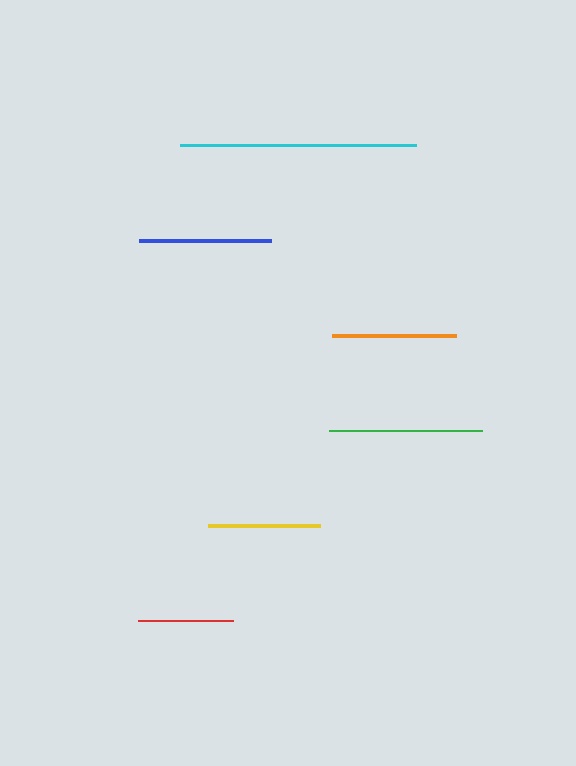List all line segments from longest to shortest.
From longest to shortest: cyan, green, blue, orange, yellow, red.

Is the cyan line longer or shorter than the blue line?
The cyan line is longer than the blue line.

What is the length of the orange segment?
The orange segment is approximately 123 pixels long.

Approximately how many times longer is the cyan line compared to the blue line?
The cyan line is approximately 1.8 times the length of the blue line.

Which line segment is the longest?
The cyan line is the longest at approximately 235 pixels.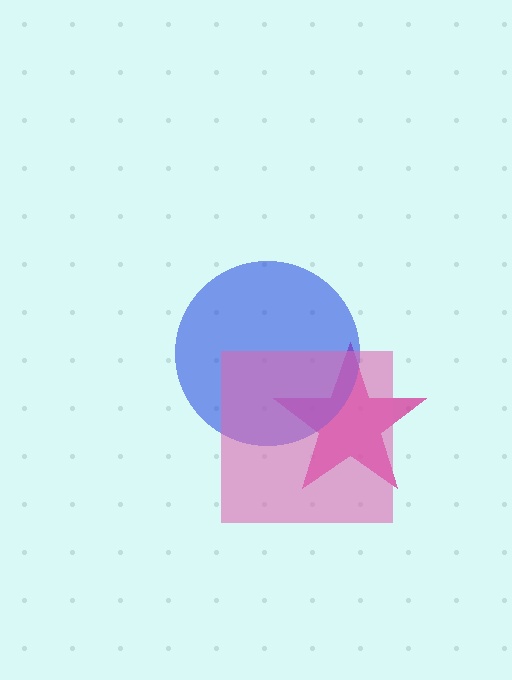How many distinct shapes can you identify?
There are 3 distinct shapes: a magenta star, a blue circle, a pink square.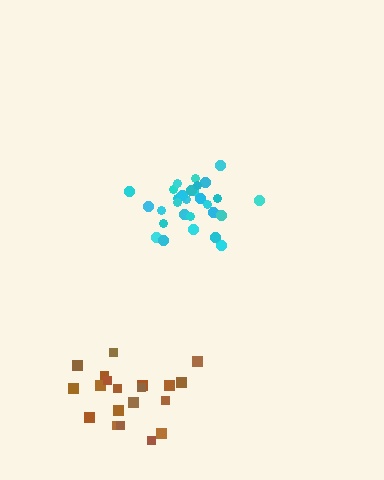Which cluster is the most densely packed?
Cyan.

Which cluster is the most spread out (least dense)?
Brown.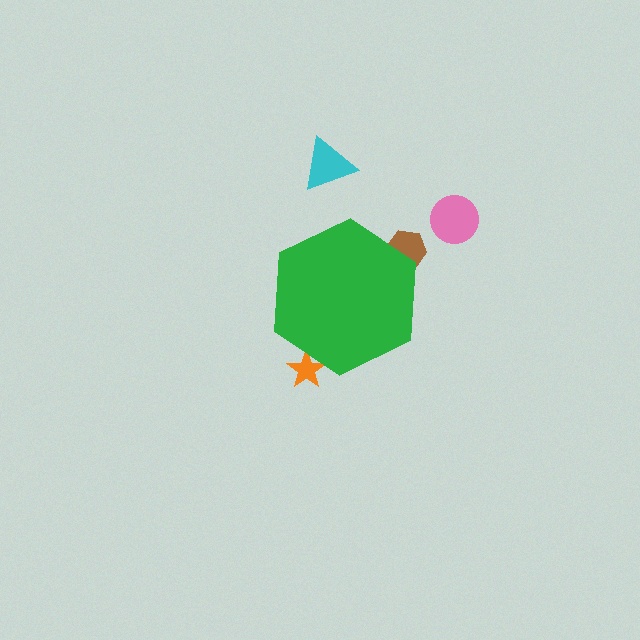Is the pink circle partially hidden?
No, the pink circle is fully visible.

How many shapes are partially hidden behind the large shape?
2 shapes are partially hidden.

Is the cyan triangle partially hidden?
No, the cyan triangle is fully visible.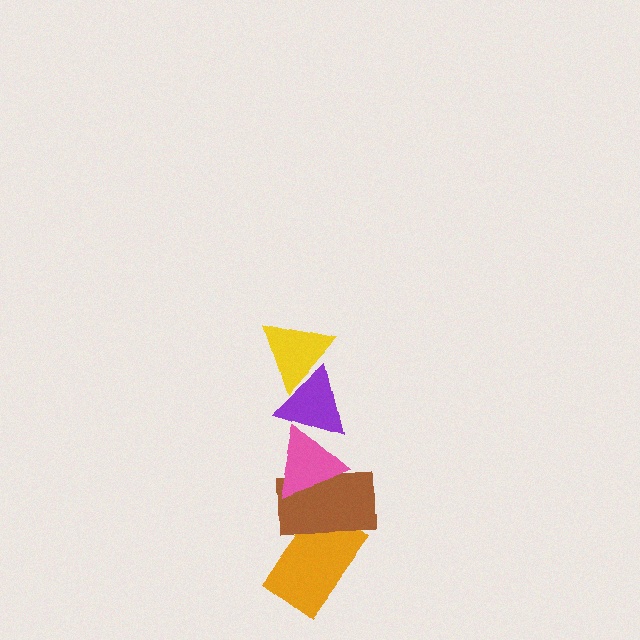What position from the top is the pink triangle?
The pink triangle is 3rd from the top.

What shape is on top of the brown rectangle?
The pink triangle is on top of the brown rectangle.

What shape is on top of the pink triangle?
The purple triangle is on top of the pink triangle.